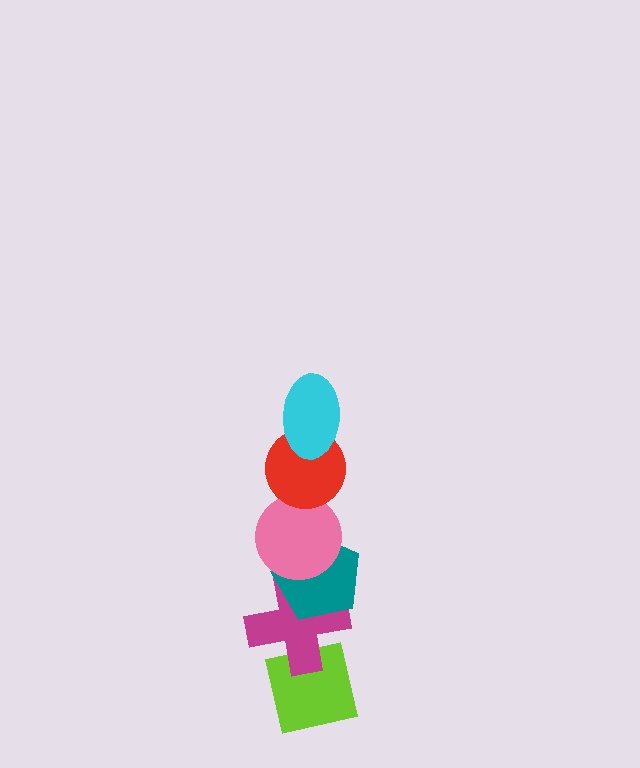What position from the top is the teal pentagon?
The teal pentagon is 4th from the top.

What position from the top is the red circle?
The red circle is 2nd from the top.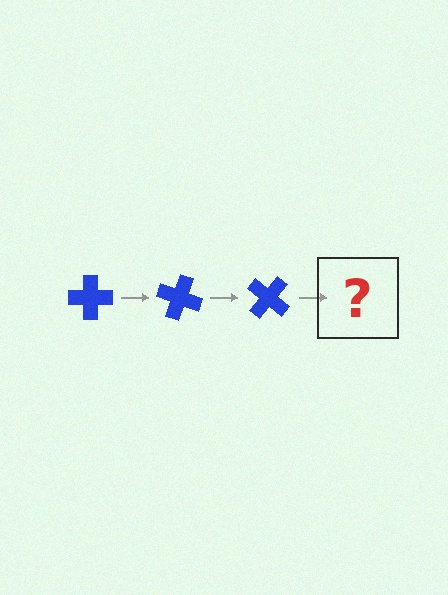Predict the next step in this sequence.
The next step is a blue cross rotated 60 degrees.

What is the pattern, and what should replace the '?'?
The pattern is that the cross rotates 20 degrees each step. The '?' should be a blue cross rotated 60 degrees.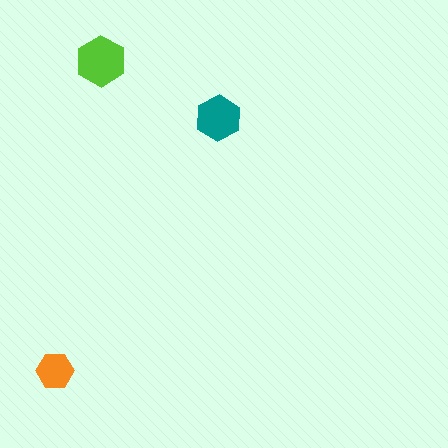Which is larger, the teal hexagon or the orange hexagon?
The teal one.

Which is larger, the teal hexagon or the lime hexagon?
The lime one.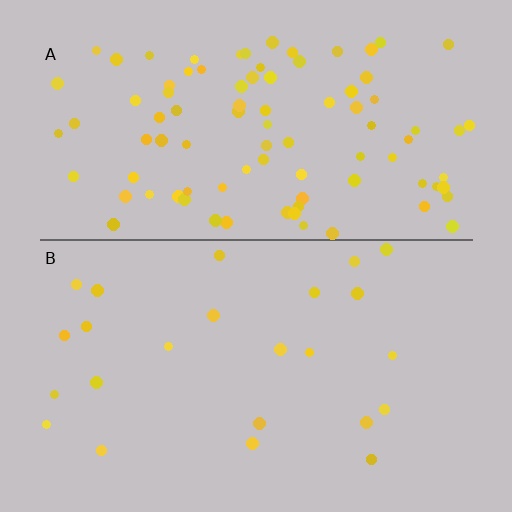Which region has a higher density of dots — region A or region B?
A (the top).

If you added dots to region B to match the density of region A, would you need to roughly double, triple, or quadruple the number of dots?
Approximately quadruple.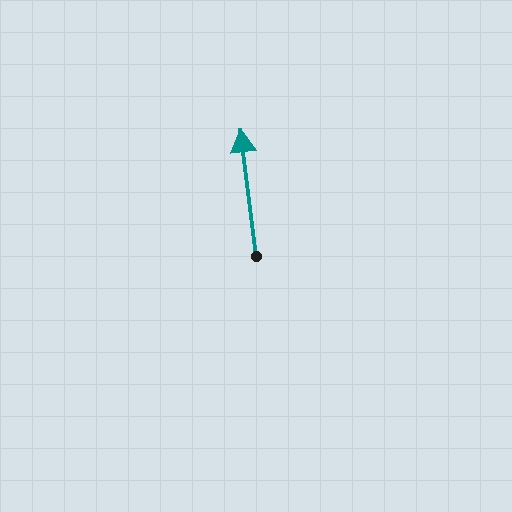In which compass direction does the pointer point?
North.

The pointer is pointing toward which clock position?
Roughly 12 o'clock.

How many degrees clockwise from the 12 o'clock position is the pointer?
Approximately 353 degrees.